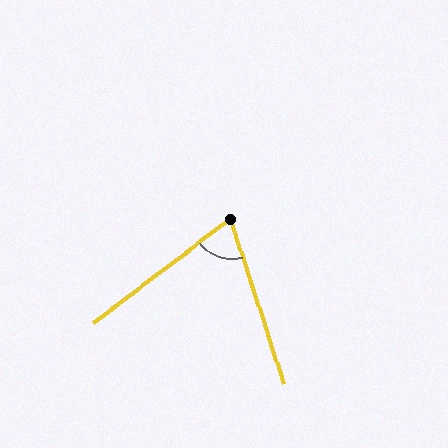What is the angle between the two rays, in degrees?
Approximately 71 degrees.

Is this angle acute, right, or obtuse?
It is acute.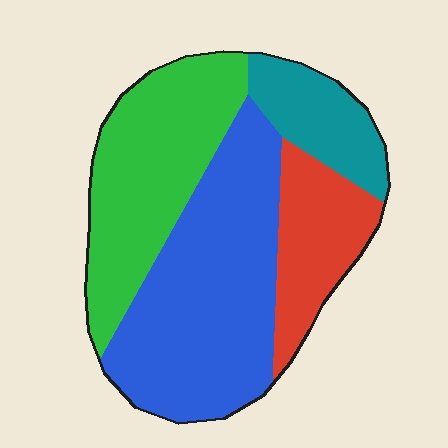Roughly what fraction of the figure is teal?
Teal takes up less than a sixth of the figure.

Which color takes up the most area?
Blue, at roughly 40%.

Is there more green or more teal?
Green.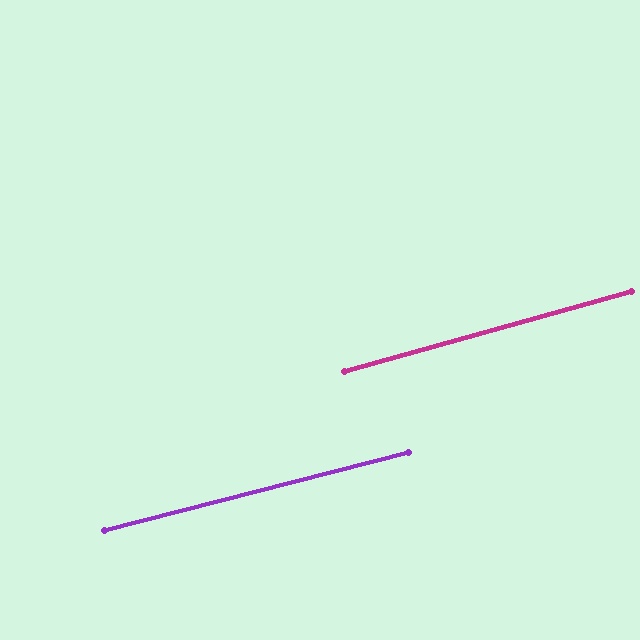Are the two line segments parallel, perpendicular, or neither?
Parallel — their directions differ by only 1.4°.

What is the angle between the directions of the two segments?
Approximately 1 degree.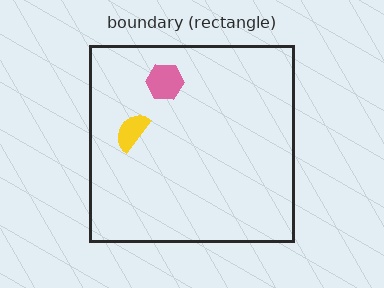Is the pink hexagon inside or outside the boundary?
Inside.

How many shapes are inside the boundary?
2 inside, 0 outside.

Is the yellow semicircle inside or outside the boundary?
Inside.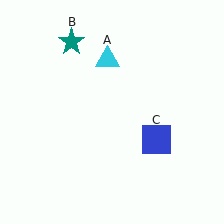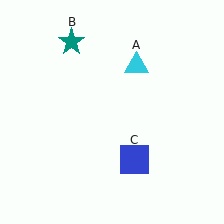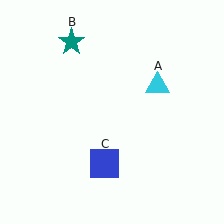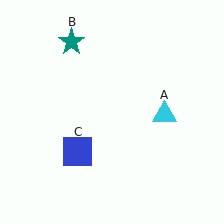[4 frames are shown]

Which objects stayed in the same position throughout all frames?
Teal star (object B) remained stationary.